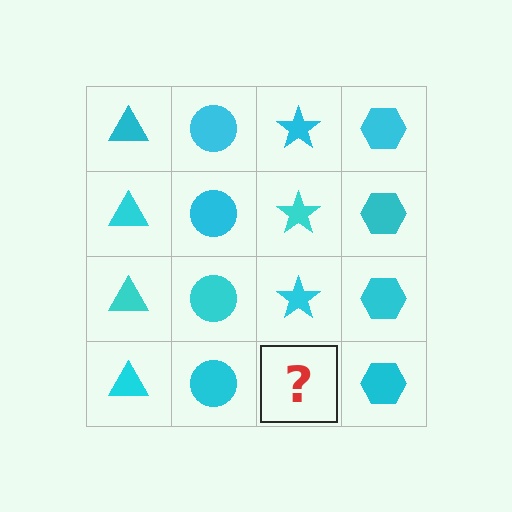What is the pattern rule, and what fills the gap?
The rule is that each column has a consistent shape. The gap should be filled with a cyan star.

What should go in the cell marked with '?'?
The missing cell should contain a cyan star.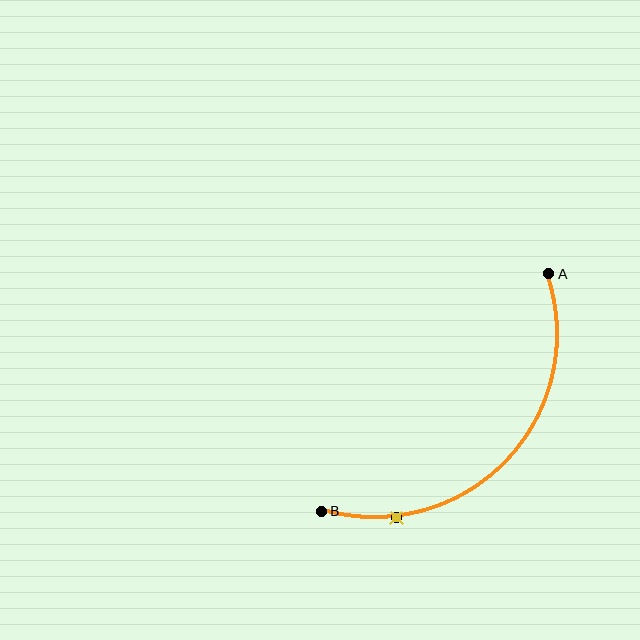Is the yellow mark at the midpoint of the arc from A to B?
No. The yellow mark lies on the arc but is closer to endpoint B. The arc midpoint would be at the point on the curve equidistant along the arc from both A and B.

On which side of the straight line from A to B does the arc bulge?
The arc bulges below and to the right of the straight line connecting A and B.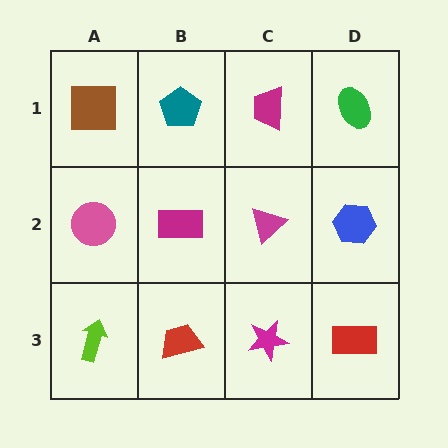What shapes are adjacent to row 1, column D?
A blue hexagon (row 2, column D), a magenta trapezoid (row 1, column C).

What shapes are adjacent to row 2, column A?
A brown square (row 1, column A), a lime arrow (row 3, column A), a magenta rectangle (row 2, column B).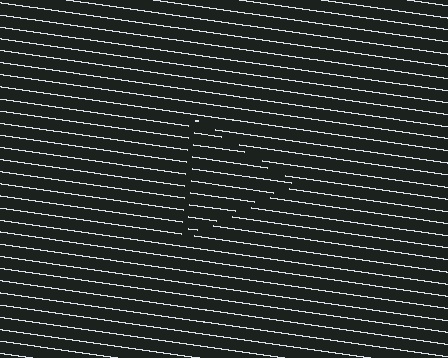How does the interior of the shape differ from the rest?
The interior of the shape contains the same grating, shifted by half a period — the contour is defined by the phase discontinuity where line-ends from the inner and outer gratings abut.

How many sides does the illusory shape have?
3 sides — the line-ends trace a triangle.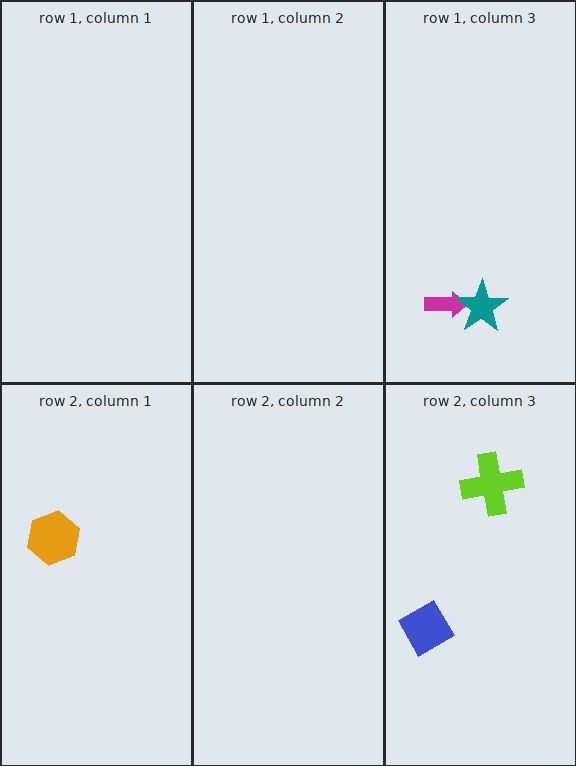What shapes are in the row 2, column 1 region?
The orange hexagon.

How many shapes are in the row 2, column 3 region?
2.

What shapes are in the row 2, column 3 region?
The lime cross, the blue diamond.